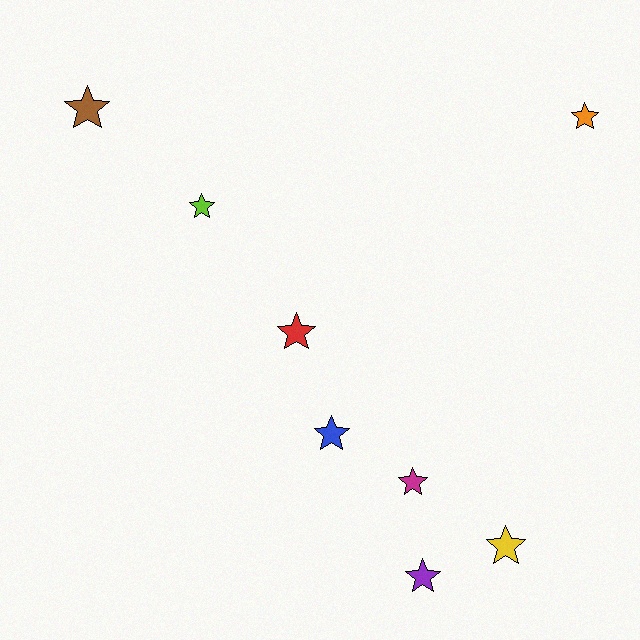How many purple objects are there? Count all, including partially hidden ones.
There is 1 purple object.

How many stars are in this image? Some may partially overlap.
There are 8 stars.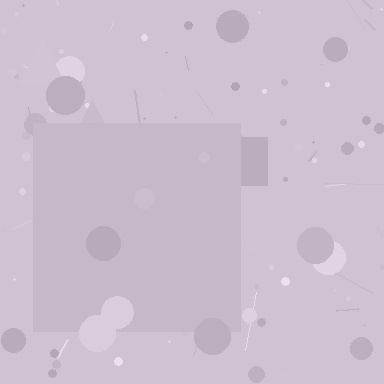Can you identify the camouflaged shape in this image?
The camouflaged shape is a square.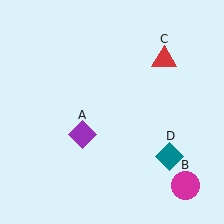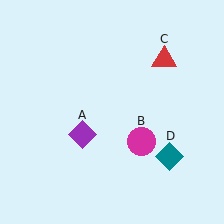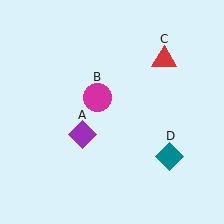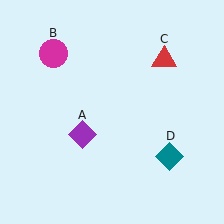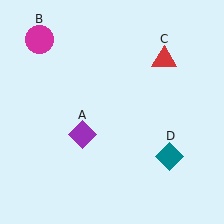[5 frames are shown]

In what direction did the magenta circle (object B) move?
The magenta circle (object B) moved up and to the left.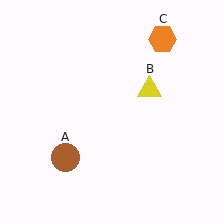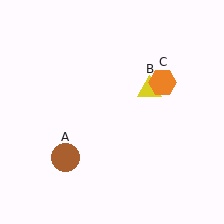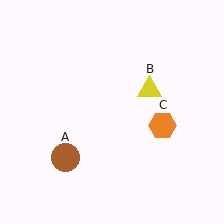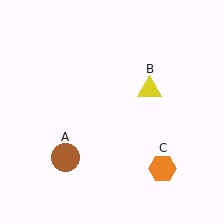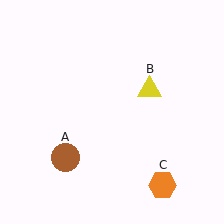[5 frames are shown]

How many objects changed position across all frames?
1 object changed position: orange hexagon (object C).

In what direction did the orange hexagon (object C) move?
The orange hexagon (object C) moved down.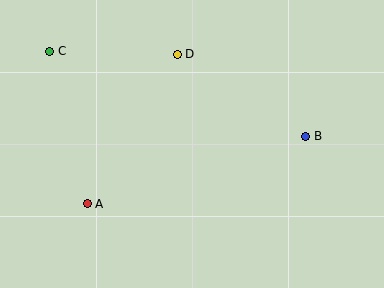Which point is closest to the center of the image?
Point D at (177, 54) is closest to the center.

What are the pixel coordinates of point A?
Point A is at (87, 204).